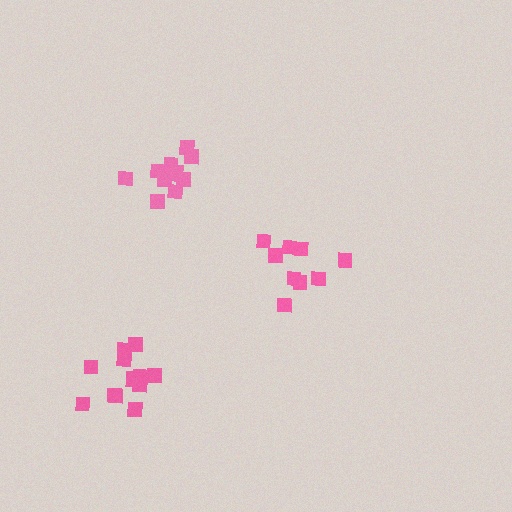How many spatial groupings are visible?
There are 3 spatial groupings.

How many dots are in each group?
Group 1: 11 dots, Group 2: 13 dots, Group 3: 9 dots (33 total).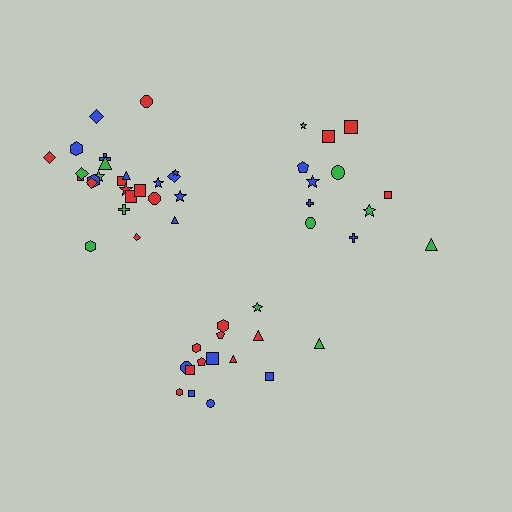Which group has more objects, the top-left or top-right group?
The top-left group.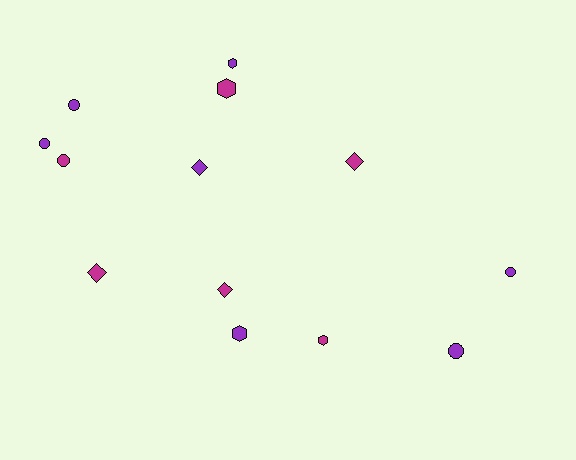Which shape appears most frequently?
Circle, with 5 objects.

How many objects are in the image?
There are 13 objects.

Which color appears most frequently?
Purple, with 7 objects.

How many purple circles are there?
There are 4 purple circles.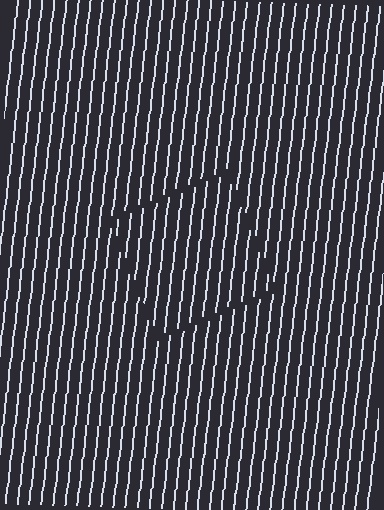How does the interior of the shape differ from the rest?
The interior of the shape contains the same grating, shifted by half a period — the contour is defined by the phase discontinuity where line-ends from the inner and outer gratings abut.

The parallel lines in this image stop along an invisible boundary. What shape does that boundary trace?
An illusory square. The interior of the shape contains the same grating, shifted by half a period — the contour is defined by the phase discontinuity where line-ends from the inner and outer gratings abut.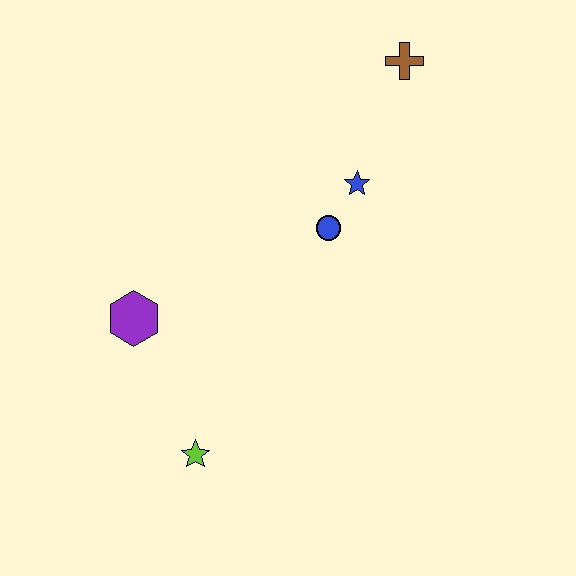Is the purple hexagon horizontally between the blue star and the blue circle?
No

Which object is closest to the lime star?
The purple hexagon is closest to the lime star.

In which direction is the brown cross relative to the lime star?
The brown cross is above the lime star.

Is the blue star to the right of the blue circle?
Yes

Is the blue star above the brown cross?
No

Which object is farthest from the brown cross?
The lime star is farthest from the brown cross.